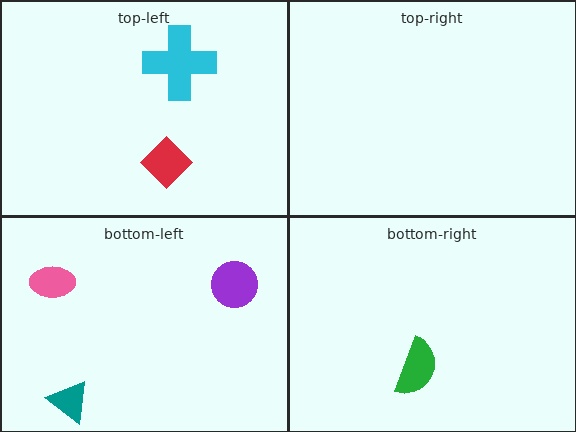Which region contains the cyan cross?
The top-left region.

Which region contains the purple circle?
The bottom-left region.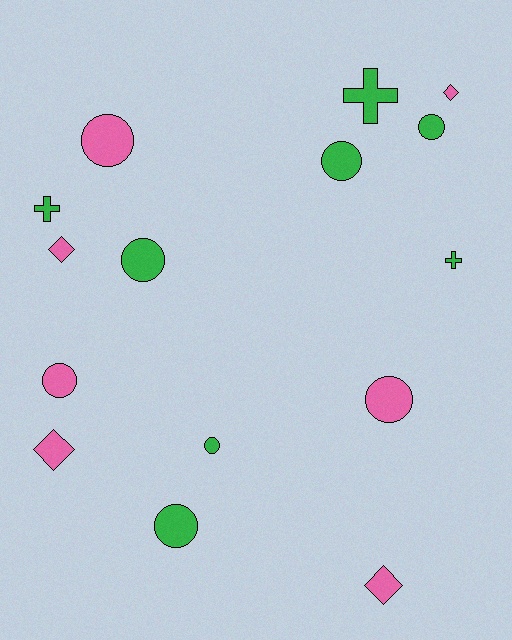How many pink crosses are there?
There are no pink crosses.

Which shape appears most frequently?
Circle, with 8 objects.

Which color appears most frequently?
Green, with 8 objects.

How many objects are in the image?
There are 15 objects.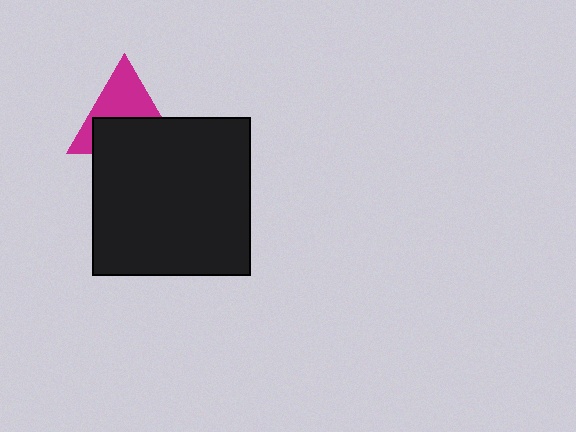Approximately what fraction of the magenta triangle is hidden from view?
Roughly 49% of the magenta triangle is hidden behind the black square.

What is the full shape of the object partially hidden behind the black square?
The partially hidden object is a magenta triangle.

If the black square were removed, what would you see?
You would see the complete magenta triangle.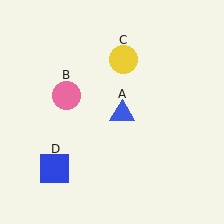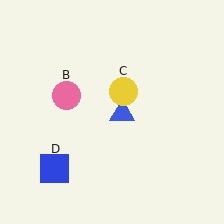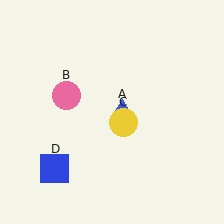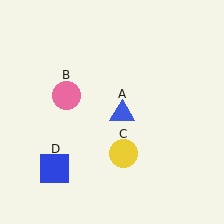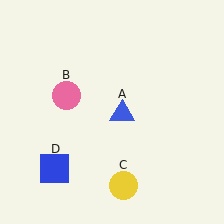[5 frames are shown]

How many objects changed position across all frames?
1 object changed position: yellow circle (object C).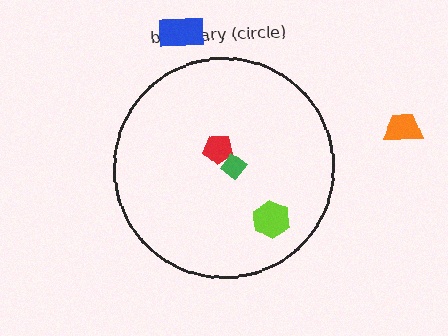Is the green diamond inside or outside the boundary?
Inside.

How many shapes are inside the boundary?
3 inside, 2 outside.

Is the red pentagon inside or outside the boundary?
Inside.